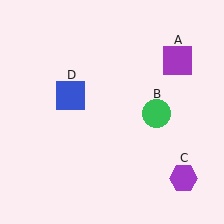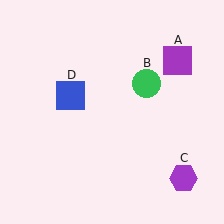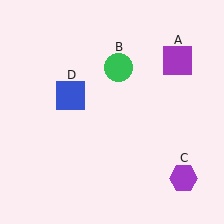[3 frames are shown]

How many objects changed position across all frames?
1 object changed position: green circle (object B).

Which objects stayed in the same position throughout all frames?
Purple square (object A) and purple hexagon (object C) and blue square (object D) remained stationary.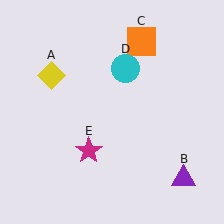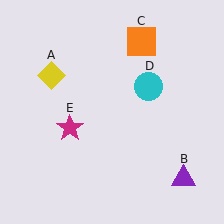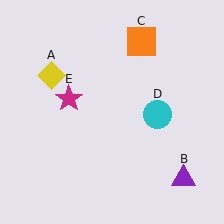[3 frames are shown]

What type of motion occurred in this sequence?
The cyan circle (object D), magenta star (object E) rotated clockwise around the center of the scene.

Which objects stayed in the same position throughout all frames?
Yellow diamond (object A) and purple triangle (object B) and orange square (object C) remained stationary.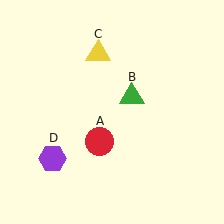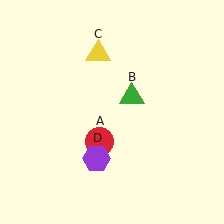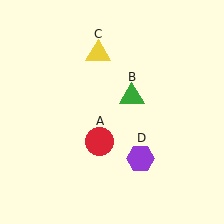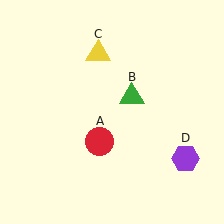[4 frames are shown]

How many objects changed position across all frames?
1 object changed position: purple hexagon (object D).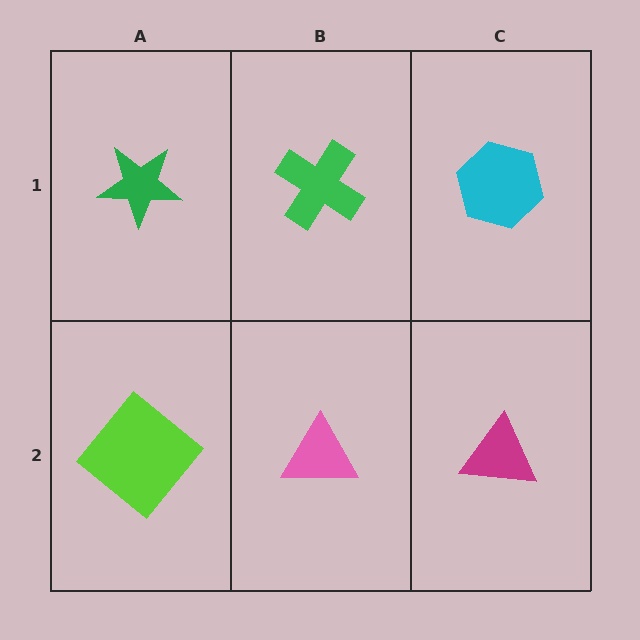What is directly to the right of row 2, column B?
A magenta triangle.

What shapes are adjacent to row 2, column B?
A green cross (row 1, column B), a lime diamond (row 2, column A), a magenta triangle (row 2, column C).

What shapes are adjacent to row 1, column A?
A lime diamond (row 2, column A), a green cross (row 1, column B).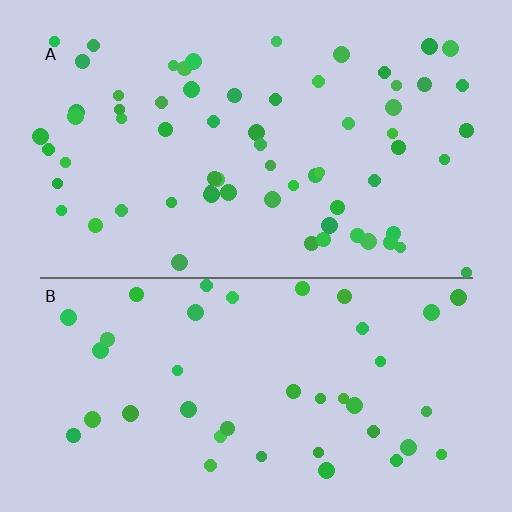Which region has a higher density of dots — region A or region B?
A (the top).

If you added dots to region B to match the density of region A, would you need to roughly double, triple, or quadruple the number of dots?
Approximately double.